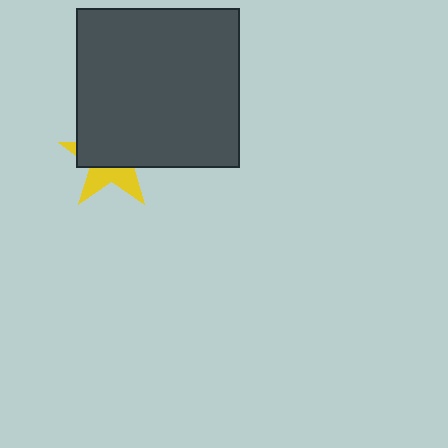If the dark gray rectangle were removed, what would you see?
You would see the complete yellow star.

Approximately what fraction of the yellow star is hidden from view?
Roughly 62% of the yellow star is hidden behind the dark gray rectangle.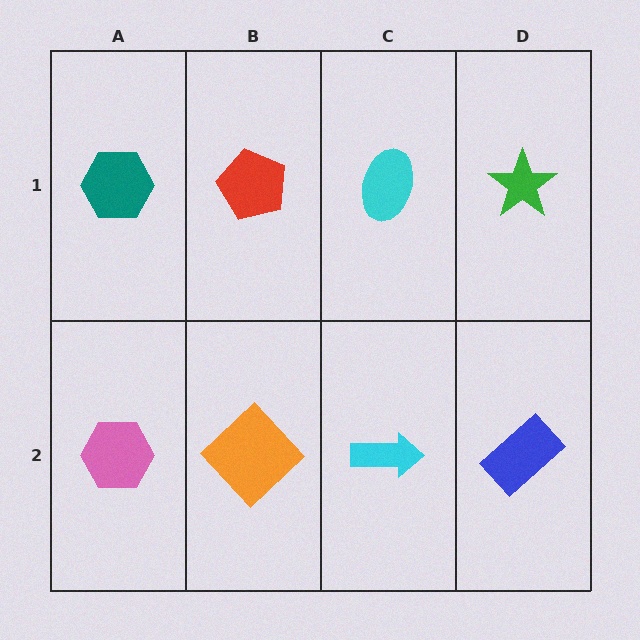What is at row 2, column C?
A cyan arrow.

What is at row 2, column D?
A blue rectangle.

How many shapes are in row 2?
4 shapes.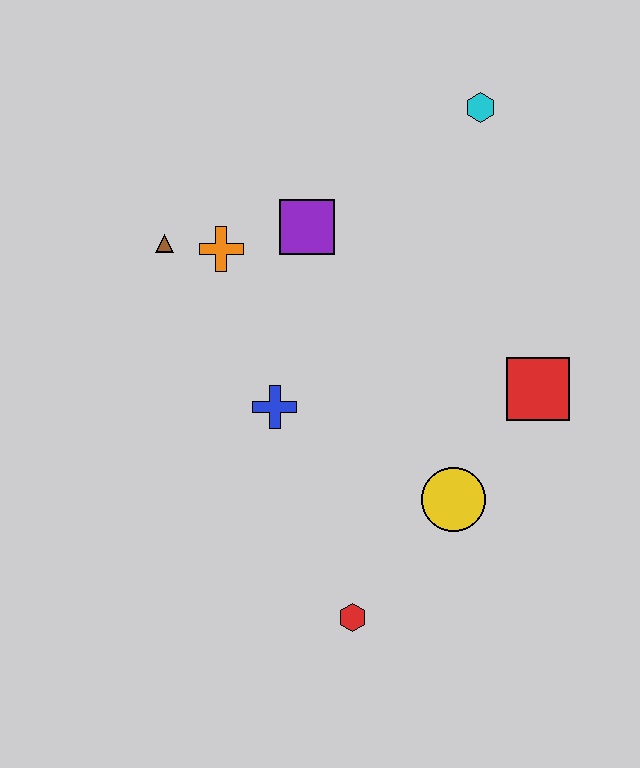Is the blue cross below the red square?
Yes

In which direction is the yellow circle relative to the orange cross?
The yellow circle is below the orange cross.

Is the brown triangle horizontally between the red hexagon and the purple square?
No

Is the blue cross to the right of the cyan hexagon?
No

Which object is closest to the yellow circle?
The red square is closest to the yellow circle.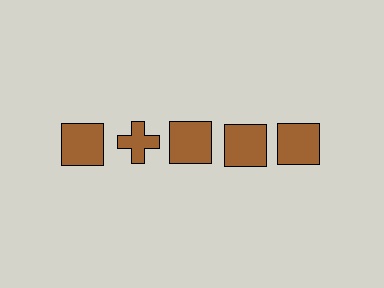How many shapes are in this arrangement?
There are 5 shapes arranged in a grid pattern.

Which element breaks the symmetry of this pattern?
The brown cross in the top row, second from left column breaks the symmetry. All other shapes are brown squares.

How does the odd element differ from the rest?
It has a different shape: cross instead of square.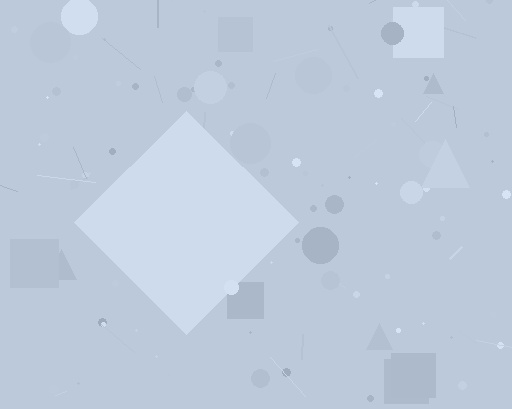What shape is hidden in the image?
A diamond is hidden in the image.